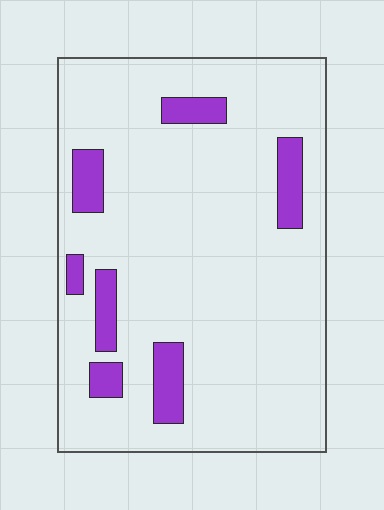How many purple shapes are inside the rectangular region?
7.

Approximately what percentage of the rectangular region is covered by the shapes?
Approximately 10%.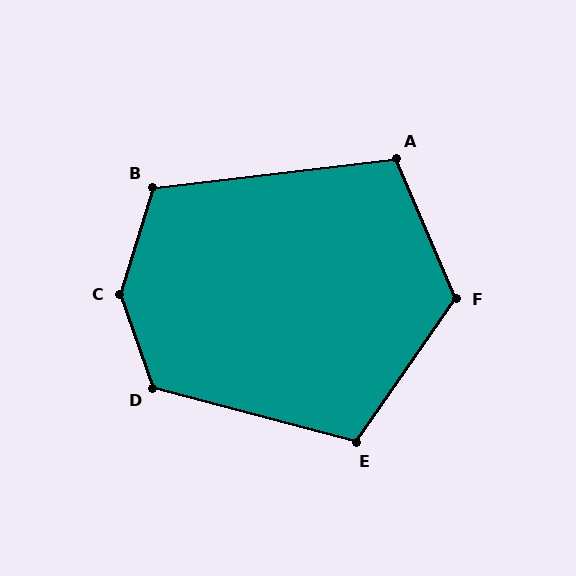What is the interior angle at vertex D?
Approximately 124 degrees (obtuse).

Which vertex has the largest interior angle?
C, at approximately 143 degrees.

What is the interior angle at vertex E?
Approximately 110 degrees (obtuse).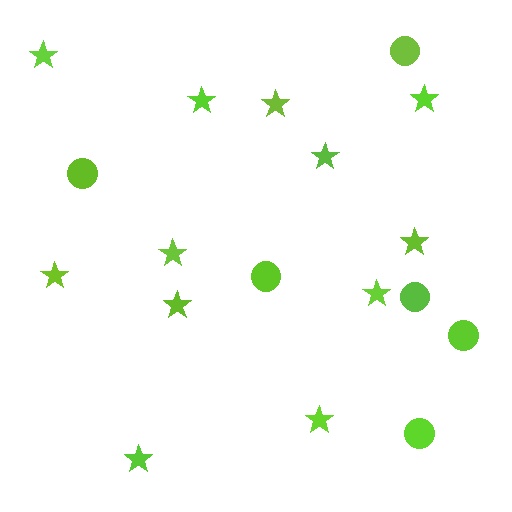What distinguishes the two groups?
There are 2 groups: one group of stars (12) and one group of circles (6).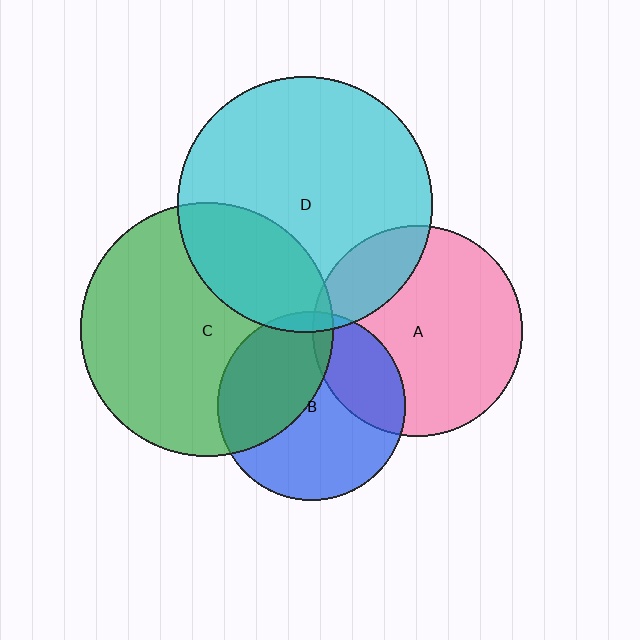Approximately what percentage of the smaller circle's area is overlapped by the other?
Approximately 20%.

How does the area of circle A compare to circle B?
Approximately 1.2 times.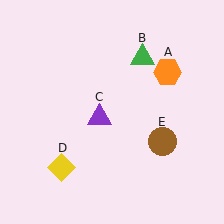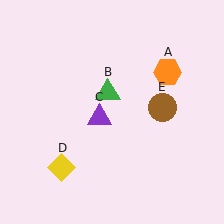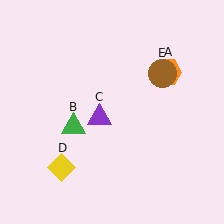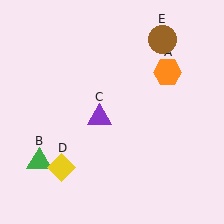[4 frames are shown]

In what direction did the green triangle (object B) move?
The green triangle (object B) moved down and to the left.